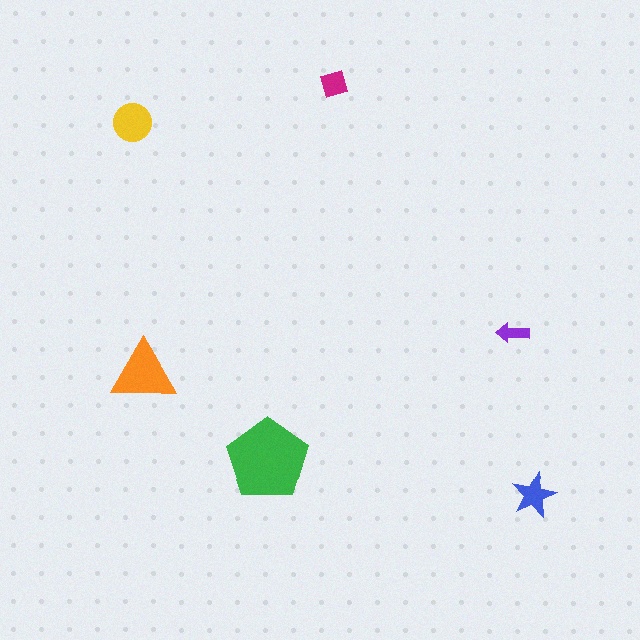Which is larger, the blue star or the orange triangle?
The orange triangle.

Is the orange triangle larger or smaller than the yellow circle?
Larger.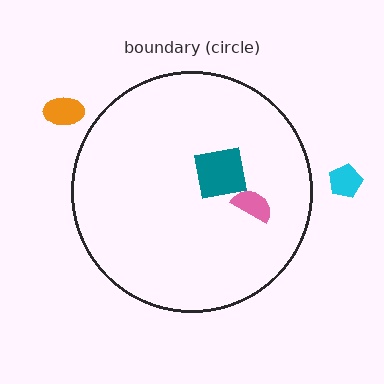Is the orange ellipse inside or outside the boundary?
Outside.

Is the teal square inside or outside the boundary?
Inside.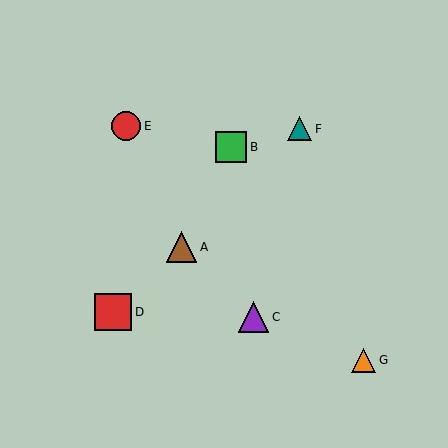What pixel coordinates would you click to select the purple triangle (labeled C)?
Click at (254, 317) to select the purple triangle C.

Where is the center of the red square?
The center of the red square is at (113, 312).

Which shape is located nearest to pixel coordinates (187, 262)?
The brown triangle (labeled A) at (182, 247) is nearest to that location.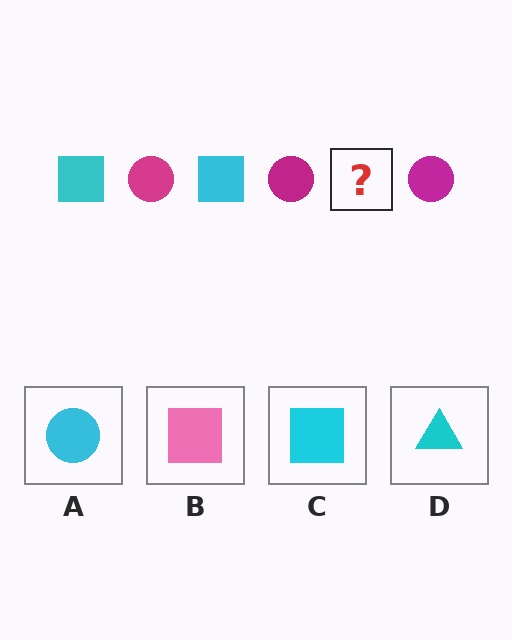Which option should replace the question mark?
Option C.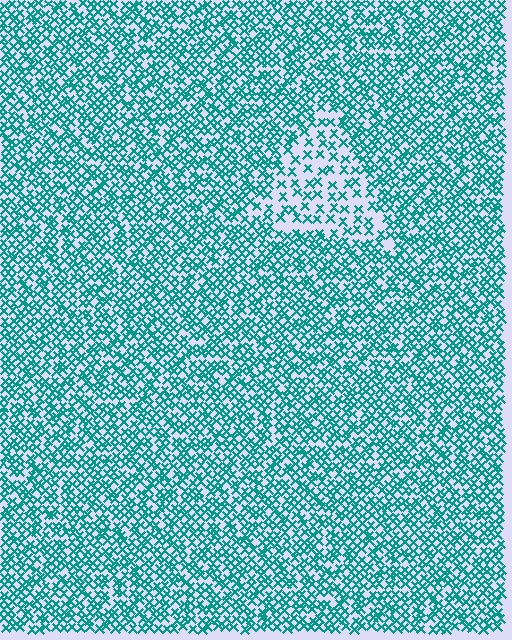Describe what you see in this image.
The image contains small teal elements arranged at two different densities. A triangle-shaped region is visible where the elements are less densely packed than the surrounding area.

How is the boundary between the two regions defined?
The boundary is defined by a change in element density (approximately 2.2x ratio). All elements are the same color, size, and shape.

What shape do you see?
I see a triangle.